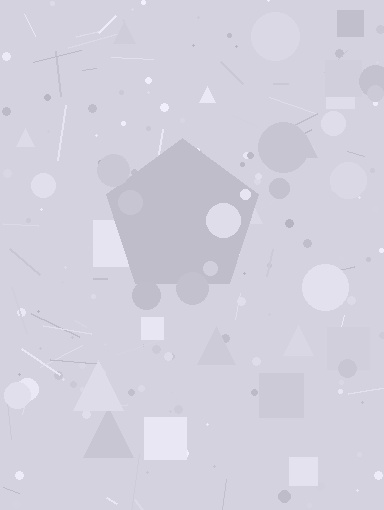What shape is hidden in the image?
A pentagon is hidden in the image.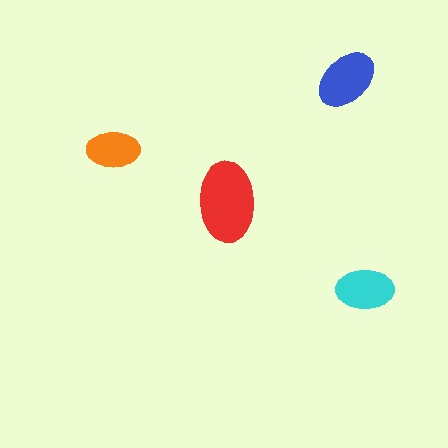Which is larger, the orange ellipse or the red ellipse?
The red one.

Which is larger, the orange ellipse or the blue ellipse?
The blue one.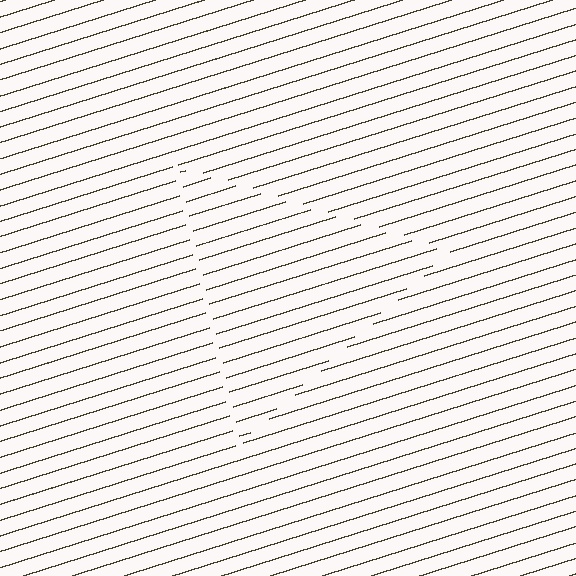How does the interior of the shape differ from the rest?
The interior of the shape contains the same grating, shifted by half a period — the contour is defined by the phase discontinuity where line-ends from the inner and outer gratings abut.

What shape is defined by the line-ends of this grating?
An illusory triangle. The interior of the shape contains the same grating, shifted by half a period — the contour is defined by the phase discontinuity where line-ends from the inner and outer gratings abut.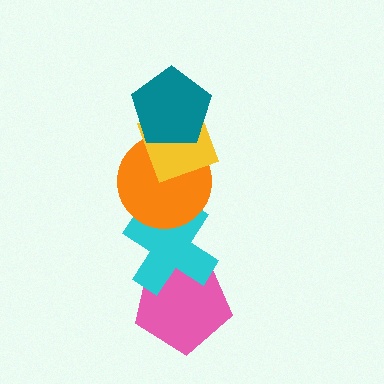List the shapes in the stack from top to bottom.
From top to bottom: the teal pentagon, the yellow diamond, the orange circle, the cyan cross, the pink pentagon.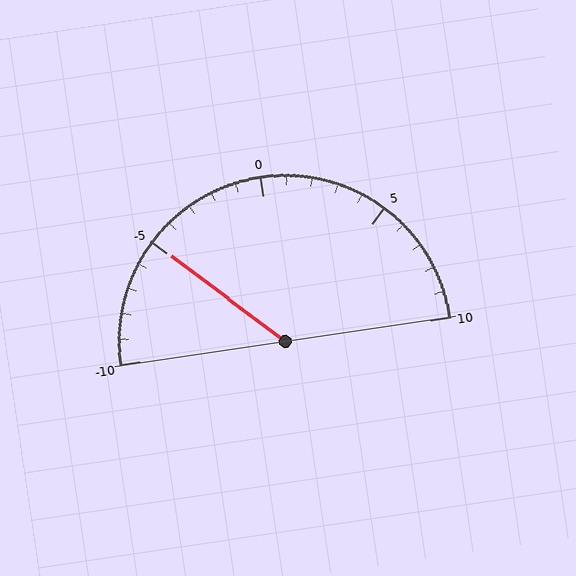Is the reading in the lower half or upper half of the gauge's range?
The reading is in the lower half of the range (-10 to 10).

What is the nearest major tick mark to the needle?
The nearest major tick mark is -5.